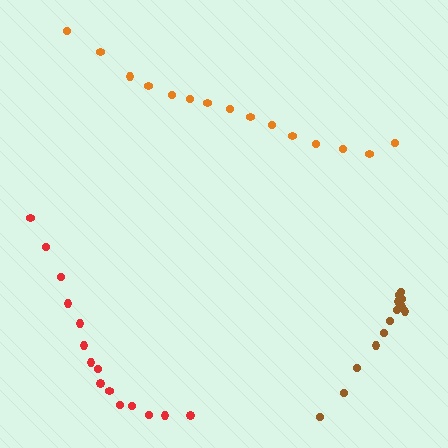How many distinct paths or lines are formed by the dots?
There are 3 distinct paths.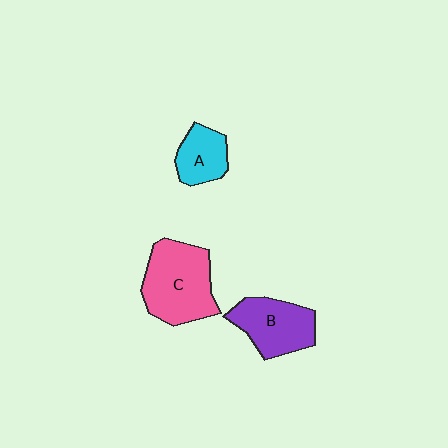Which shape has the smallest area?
Shape A (cyan).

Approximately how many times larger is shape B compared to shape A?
Approximately 1.5 times.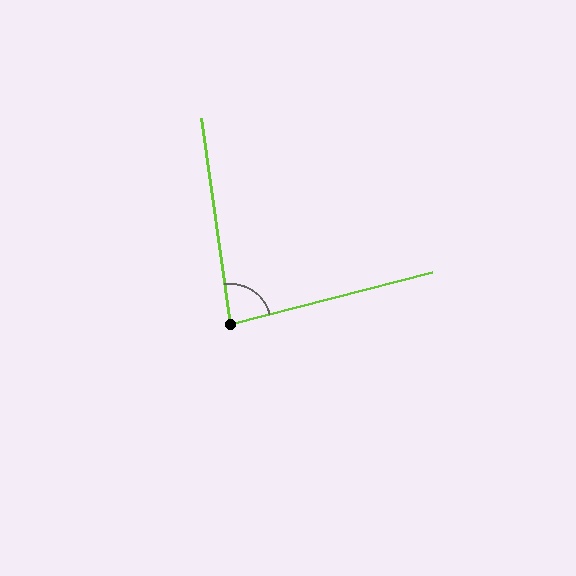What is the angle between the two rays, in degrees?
Approximately 84 degrees.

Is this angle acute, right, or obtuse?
It is acute.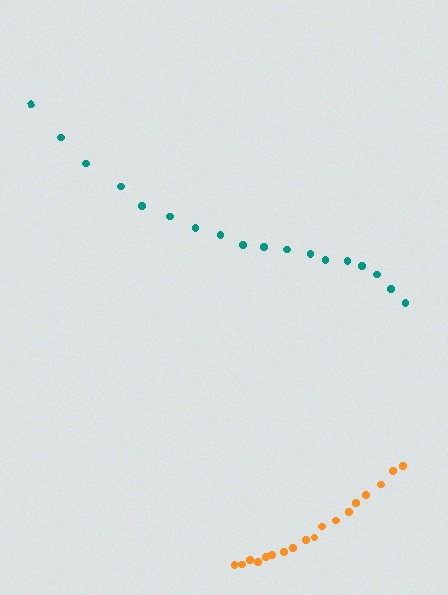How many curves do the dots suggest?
There are 2 distinct paths.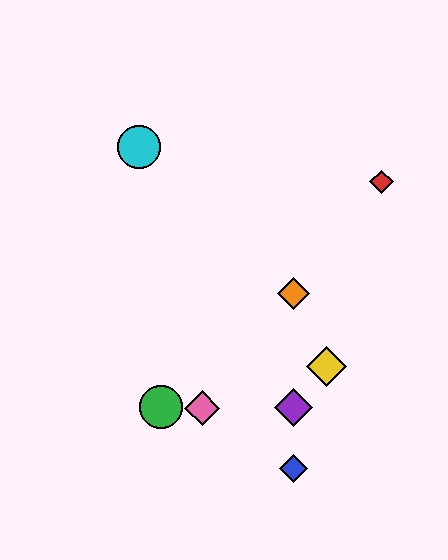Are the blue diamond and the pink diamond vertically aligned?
No, the blue diamond is at x≈293 and the pink diamond is at x≈202.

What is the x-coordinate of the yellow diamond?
The yellow diamond is at x≈326.